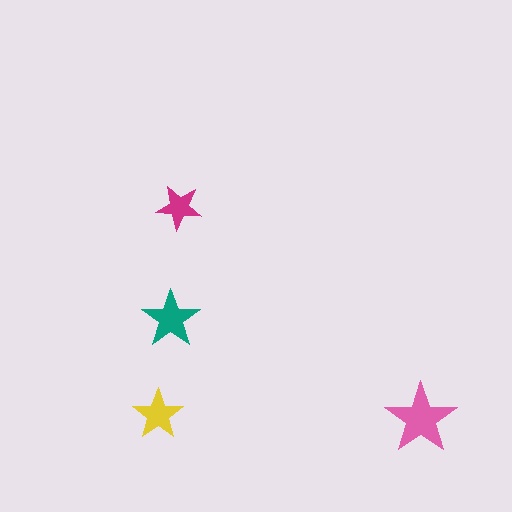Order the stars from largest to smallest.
the pink one, the teal one, the yellow one, the magenta one.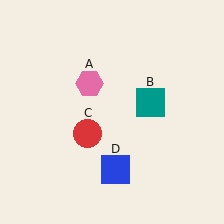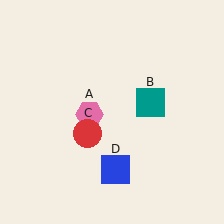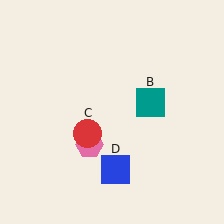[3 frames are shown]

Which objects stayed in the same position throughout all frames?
Teal square (object B) and red circle (object C) and blue square (object D) remained stationary.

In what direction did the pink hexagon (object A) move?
The pink hexagon (object A) moved down.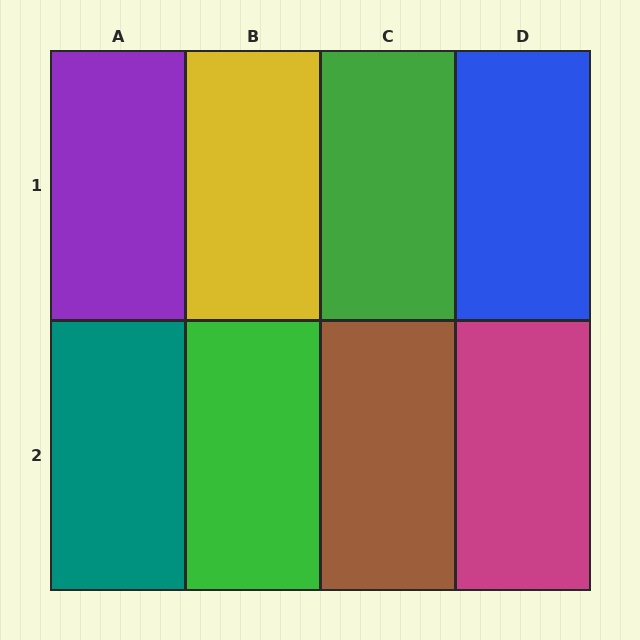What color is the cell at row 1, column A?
Purple.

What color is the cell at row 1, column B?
Yellow.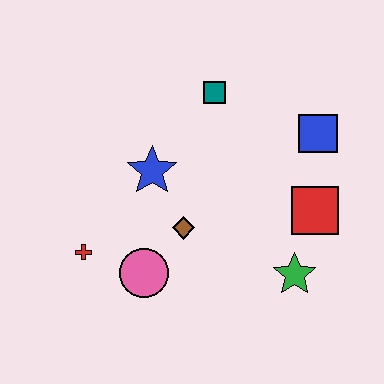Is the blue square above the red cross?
Yes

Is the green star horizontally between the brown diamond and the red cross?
No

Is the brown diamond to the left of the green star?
Yes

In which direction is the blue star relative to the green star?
The blue star is to the left of the green star.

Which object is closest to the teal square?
The blue star is closest to the teal square.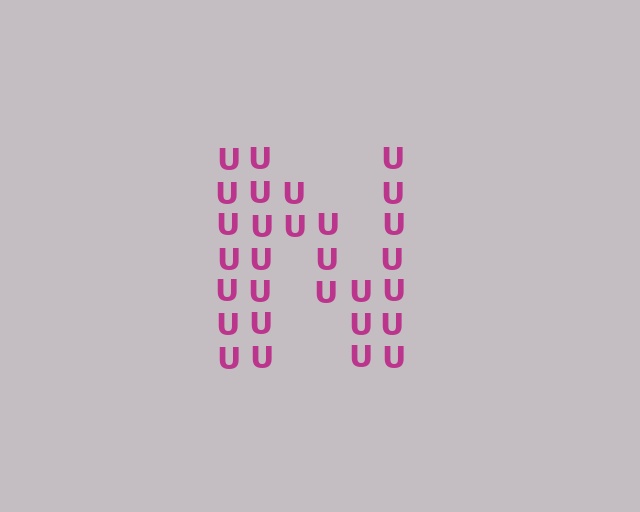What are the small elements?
The small elements are letter U's.